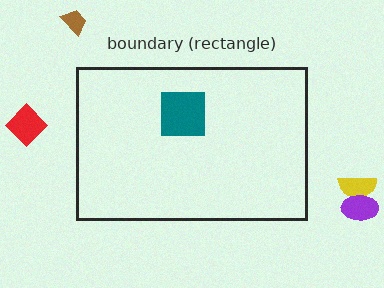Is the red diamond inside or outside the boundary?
Outside.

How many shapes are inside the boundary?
1 inside, 4 outside.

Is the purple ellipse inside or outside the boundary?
Outside.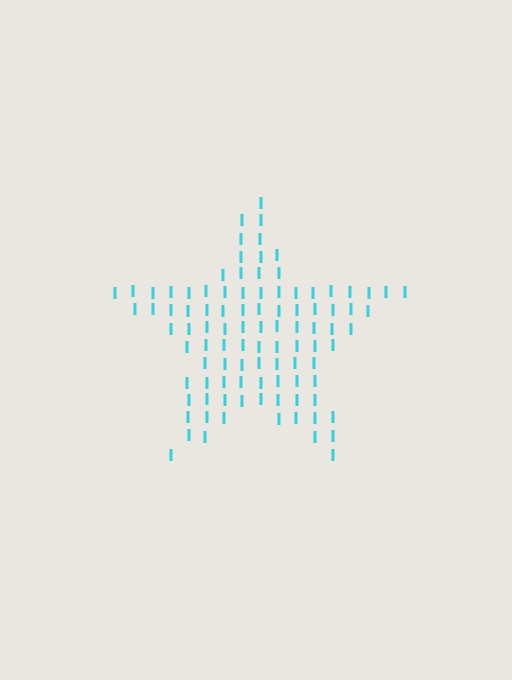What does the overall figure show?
The overall figure shows a star.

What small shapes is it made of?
It is made of small letter I's.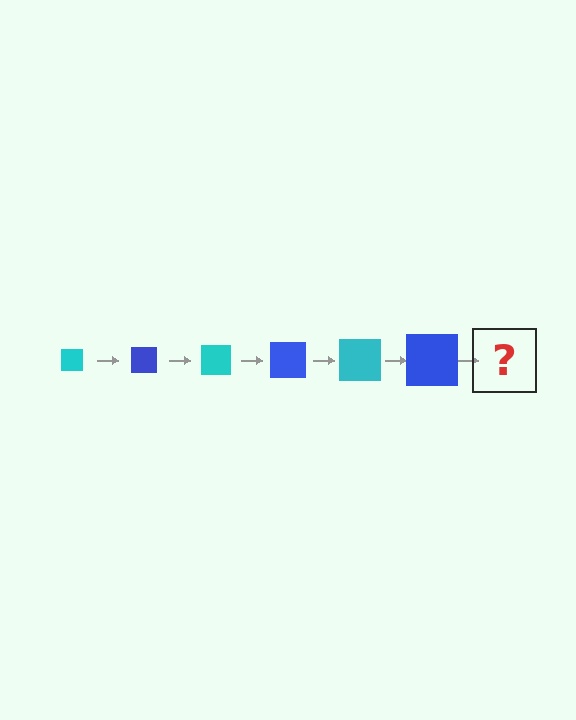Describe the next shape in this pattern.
It should be a cyan square, larger than the previous one.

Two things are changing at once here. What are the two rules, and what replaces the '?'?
The two rules are that the square grows larger each step and the color cycles through cyan and blue. The '?' should be a cyan square, larger than the previous one.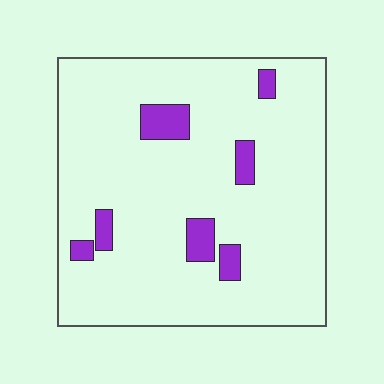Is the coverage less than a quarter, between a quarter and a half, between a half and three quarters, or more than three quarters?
Less than a quarter.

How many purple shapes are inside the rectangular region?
7.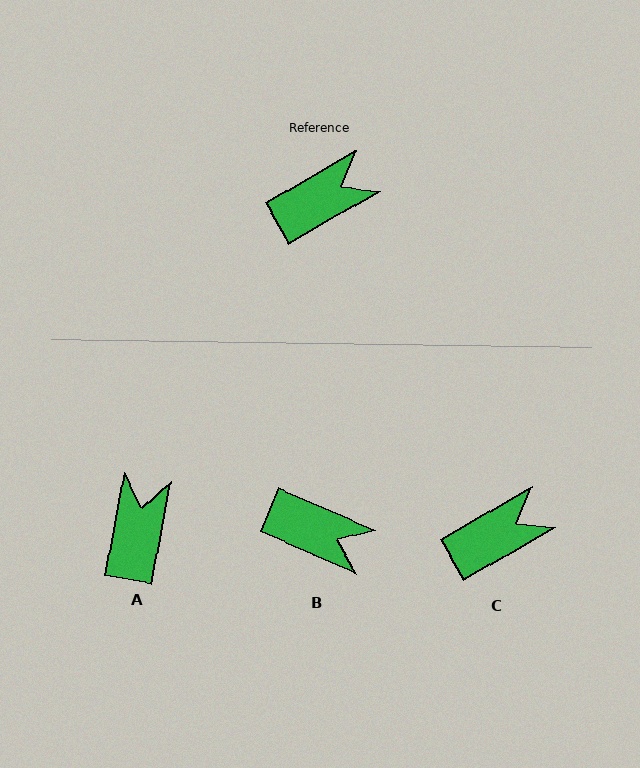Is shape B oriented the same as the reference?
No, it is off by about 53 degrees.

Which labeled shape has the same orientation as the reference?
C.